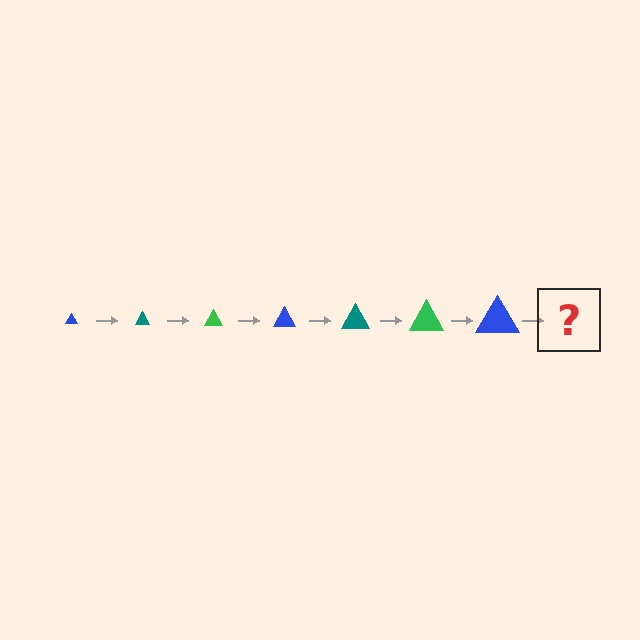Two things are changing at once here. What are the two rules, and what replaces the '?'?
The two rules are that the triangle grows larger each step and the color cycles through blue, teal, and green. The '?' should be a teal triangle, larger than the previous one.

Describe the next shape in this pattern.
It should be a teal triangle, larger than the previous one.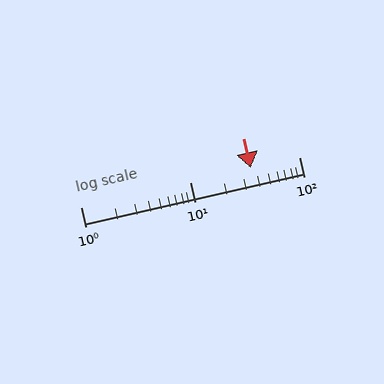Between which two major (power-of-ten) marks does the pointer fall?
The pointer is between 10 and 100.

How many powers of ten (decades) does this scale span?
The scale spans 2 decades, from 1 to 100.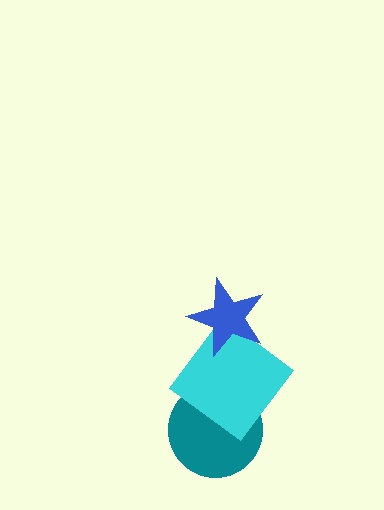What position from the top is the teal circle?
The teal circle is 3rd from the top.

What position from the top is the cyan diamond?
The cyan diamond is 2nd from the top.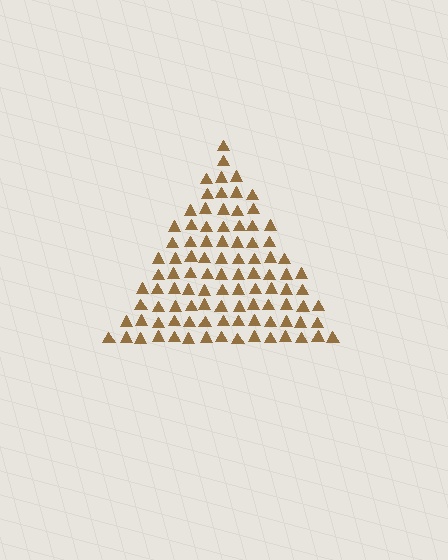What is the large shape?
The large shape is a triangle.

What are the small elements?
The small elements are triangles.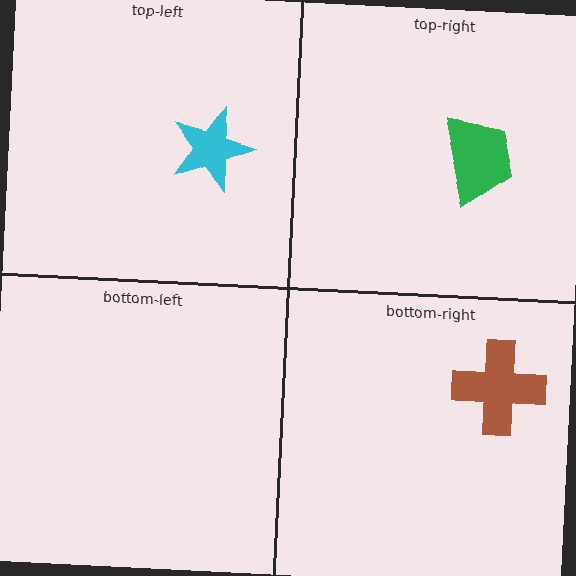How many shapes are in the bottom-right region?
1.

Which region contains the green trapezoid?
The top-right region.